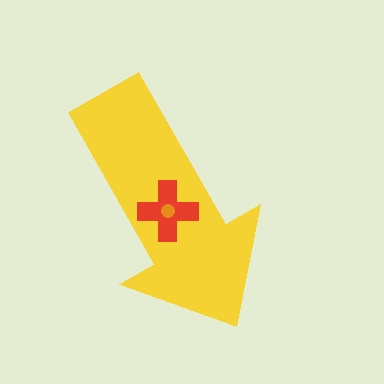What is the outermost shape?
The yellow arrow.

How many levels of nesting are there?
3.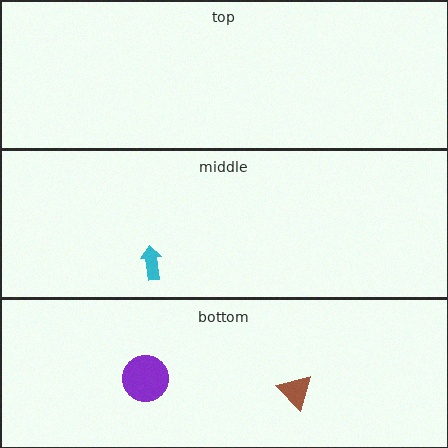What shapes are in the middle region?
The cyan arrow.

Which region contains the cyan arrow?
The middle region.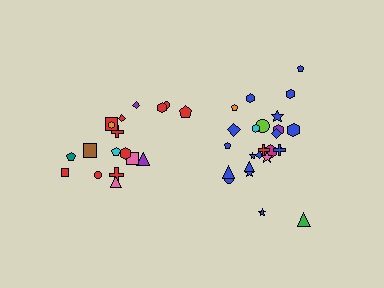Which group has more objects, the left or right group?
The right group.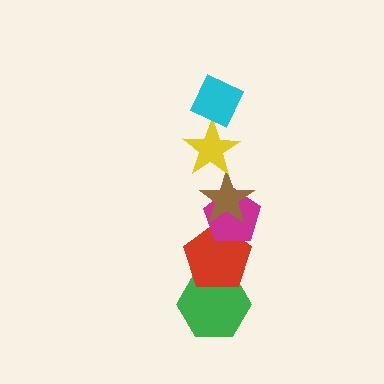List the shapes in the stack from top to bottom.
From top to bottom: the cyan diamond, the yellow star, the brown star, the magenta pentagon, the red pentagon, the green hexagon.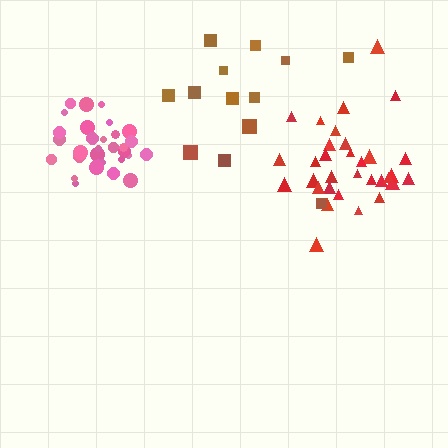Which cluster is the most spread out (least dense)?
Brown.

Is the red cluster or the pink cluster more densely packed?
Pink.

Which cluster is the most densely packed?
Pink.